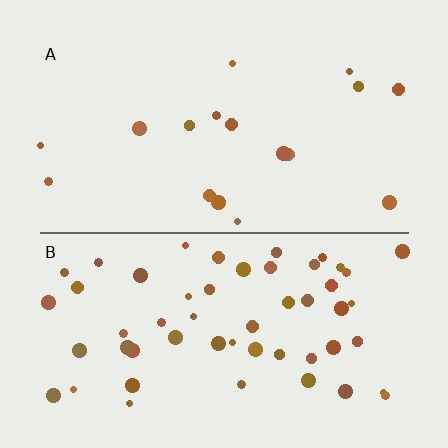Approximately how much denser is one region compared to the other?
Approximately 3.2× — region B over region A.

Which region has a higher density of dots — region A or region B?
B (the bottom).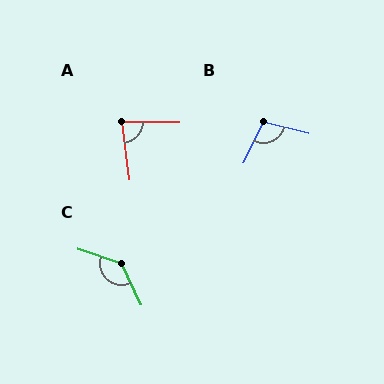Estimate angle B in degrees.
Approximately 103 degrees.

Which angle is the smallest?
A, at approximately 82 degrees.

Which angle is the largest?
C, at approximately 134 degrees.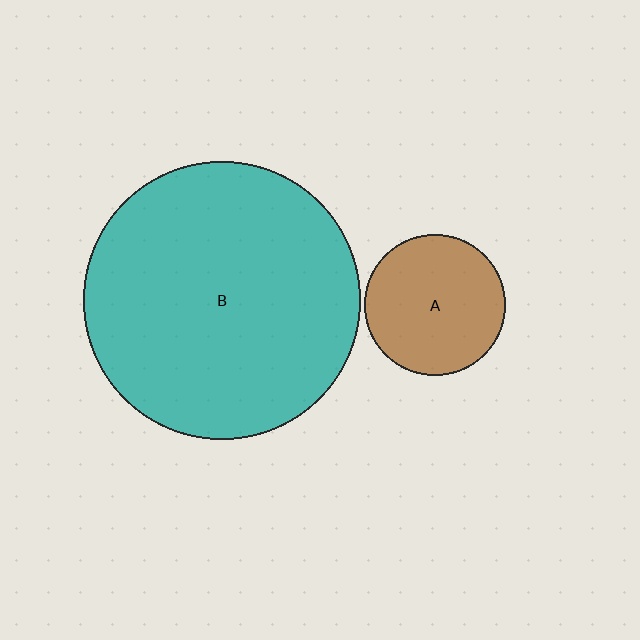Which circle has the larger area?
Circle B (teal).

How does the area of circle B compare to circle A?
Approximately 3.9 times.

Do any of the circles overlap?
No, none of the circles overlap.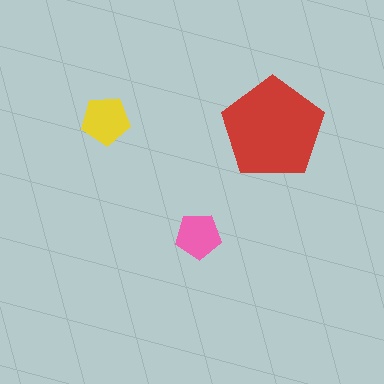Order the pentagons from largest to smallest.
the red one, the yellow one, the pink one.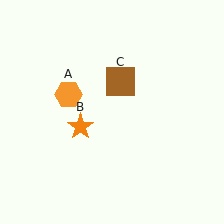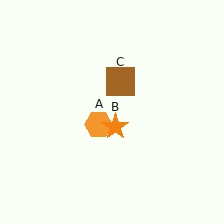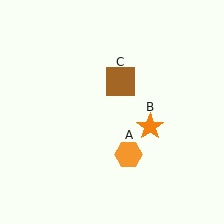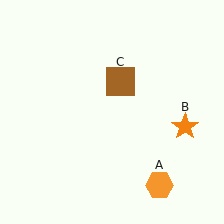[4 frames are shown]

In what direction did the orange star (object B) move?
The orange star (object B) moved right.